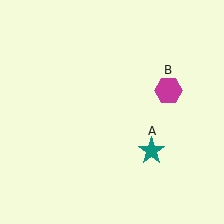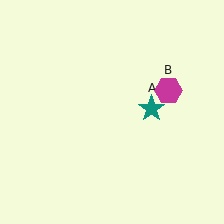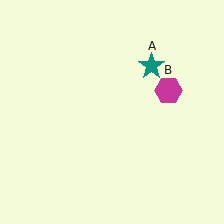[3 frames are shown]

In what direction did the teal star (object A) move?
The teal star (object A) moved up.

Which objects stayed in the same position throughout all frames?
Magenta hexagon (object B) remained stationary.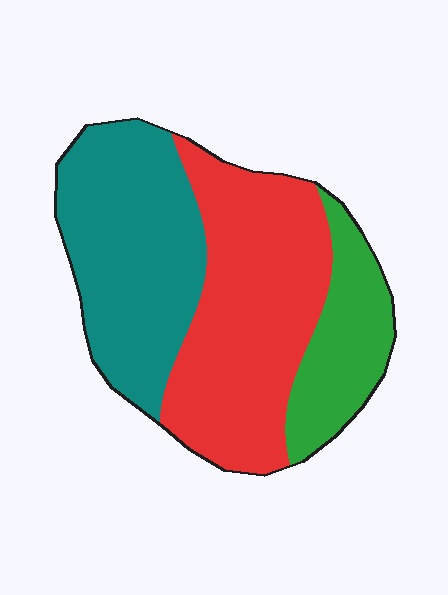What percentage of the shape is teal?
Teal covers roughly 35% of the shape.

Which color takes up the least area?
Green, at roughly 20%.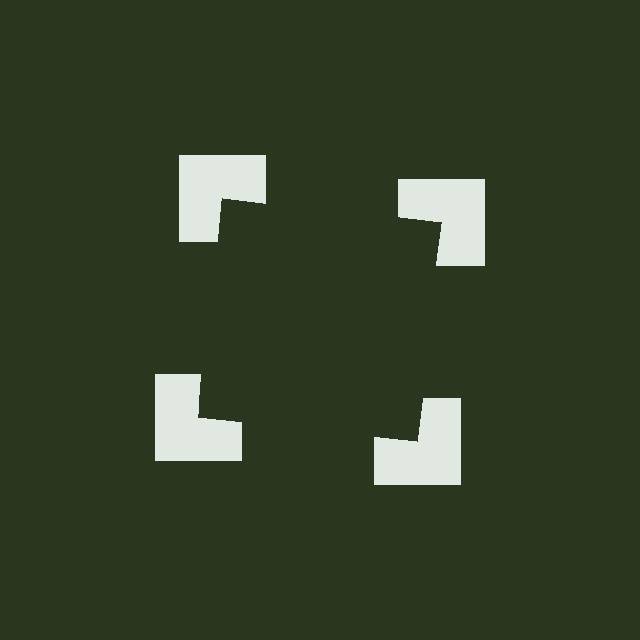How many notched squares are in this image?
There are 4 — one at each vertex of the illusory square.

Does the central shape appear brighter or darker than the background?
It typically appears slightly darker than the background, even though no actual brightness change is drawn.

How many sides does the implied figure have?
4 sides.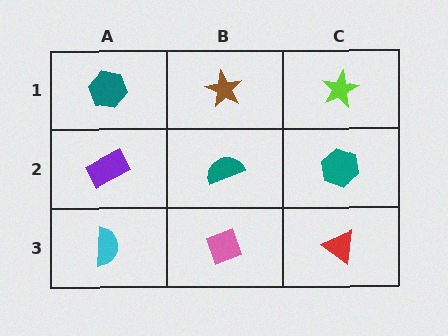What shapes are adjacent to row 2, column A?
A teal hexagon (row 1, column A), a cyan semicircle (row 3, column A), a teal semicircle (row 2, column B).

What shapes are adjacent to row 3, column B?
A teal semicircle (row 2, column B), a cyan semicircle (row 3, column A), a red triangle (row 3, column C).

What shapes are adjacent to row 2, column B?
A brown star (row 1, column B), a pink diamond (row 3, column B), a purple rectangle (row 2, column A), a teal hexagon (row 2, column C).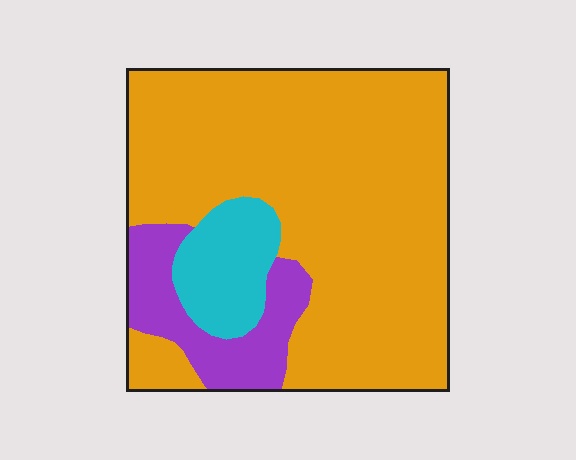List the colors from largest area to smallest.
From largest to smallest: orange, purple, cyan.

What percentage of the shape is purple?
Purple covers roughly 15% of the shape.